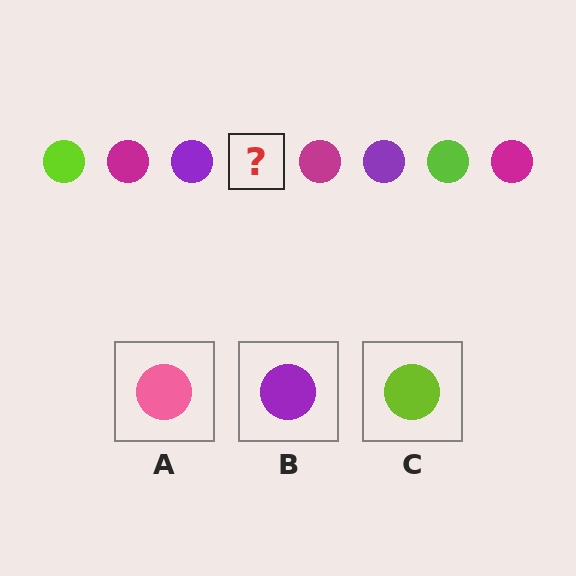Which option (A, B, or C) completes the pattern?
C.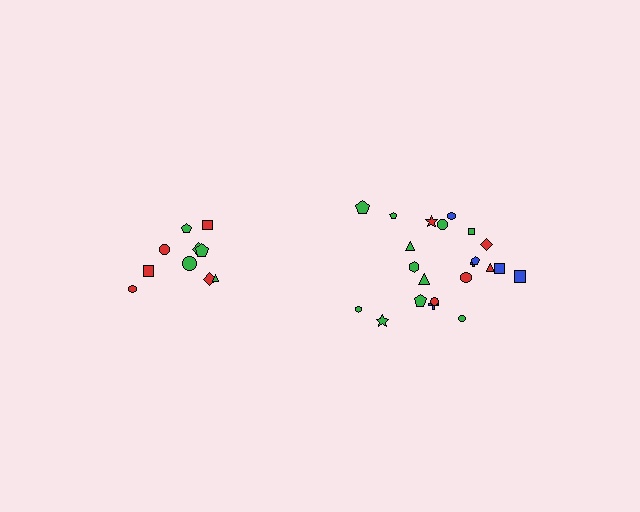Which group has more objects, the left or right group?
The right group.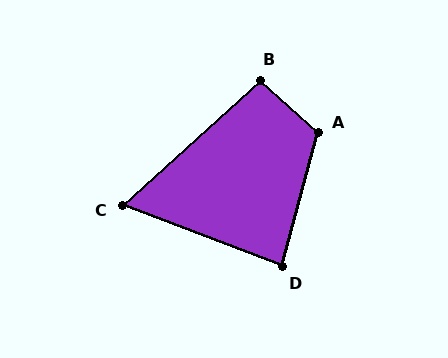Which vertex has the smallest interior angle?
C, at approximately 63 degrees.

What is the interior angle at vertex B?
Approximately 96 degrees (obtuse).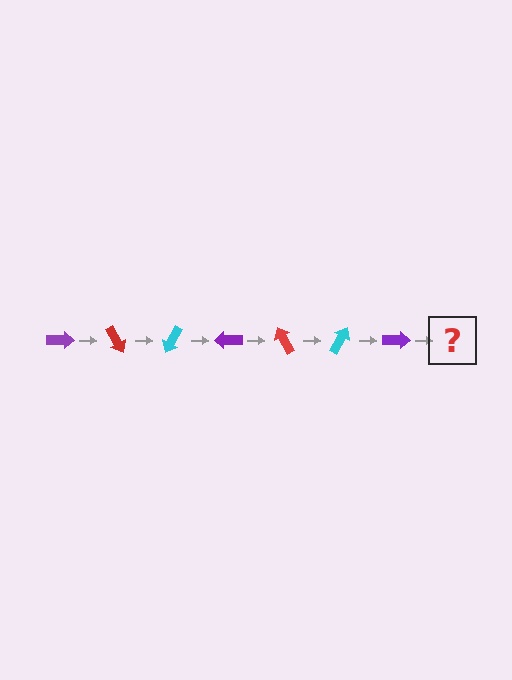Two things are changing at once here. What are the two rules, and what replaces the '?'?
The two rules are that it rotates 60 degrees each step and the color cycles through purple, red, and cyan. The '?' should be a red arrow, rotated 420 degrees from the start.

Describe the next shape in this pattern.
It should be a red arrow, rotated 420 degrees from the start.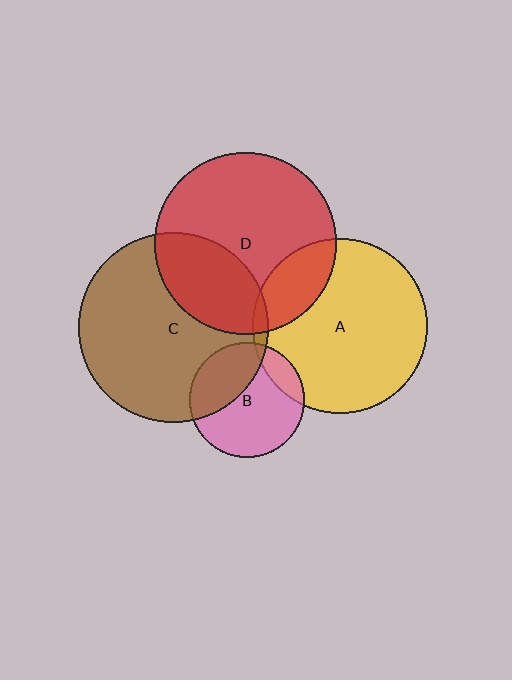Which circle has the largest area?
Circle C (brown).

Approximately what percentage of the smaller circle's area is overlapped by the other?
Approximately 35%.